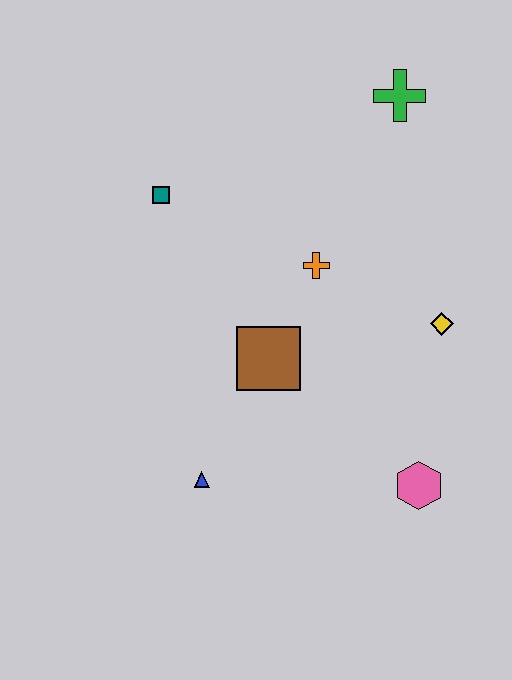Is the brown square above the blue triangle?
Yes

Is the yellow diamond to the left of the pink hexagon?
No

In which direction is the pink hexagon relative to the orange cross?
The pink hexagon is below the orange cross.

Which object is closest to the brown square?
The orange cross is closest to the brown square.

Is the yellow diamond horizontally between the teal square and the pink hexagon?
No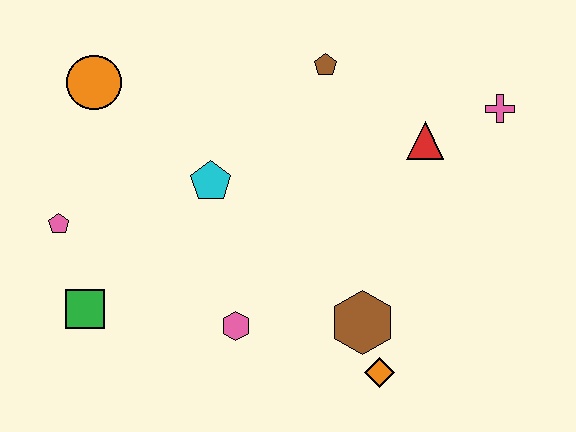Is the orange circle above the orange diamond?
Yes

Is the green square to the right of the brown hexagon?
No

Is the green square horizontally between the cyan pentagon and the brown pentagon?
No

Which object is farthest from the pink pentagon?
The pink cross is farthest from the pink pentagon.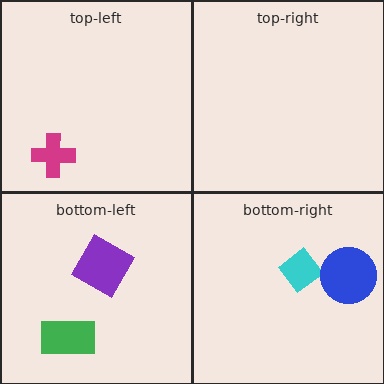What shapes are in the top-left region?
The magenta cross.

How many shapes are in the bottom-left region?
2.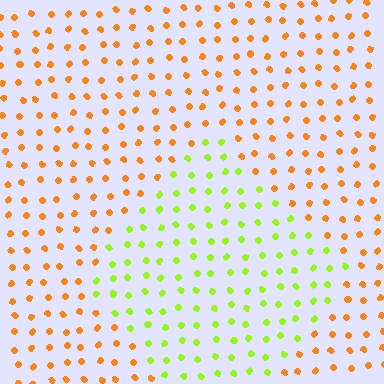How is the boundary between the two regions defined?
The boundary is defined purely by a slight shift in hue (about 57 degrees). Spacing, size, and orientation are identical on both sides.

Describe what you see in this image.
The image is filled with small orange elements in a uniform arrangement. A diamond-shaped region is visible where the elements are tinted to a slightly different hue, forming a subtle color boundary.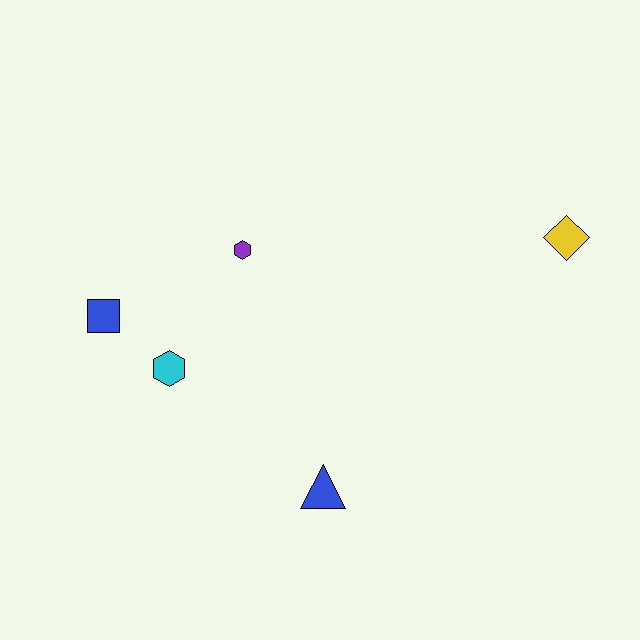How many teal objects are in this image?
There are no teal objects.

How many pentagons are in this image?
There are no pentagons.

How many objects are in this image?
There are 5 objects.